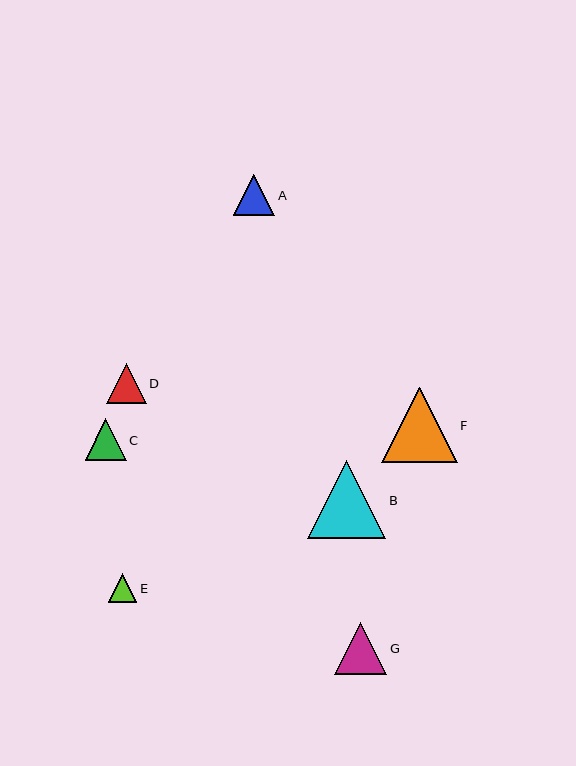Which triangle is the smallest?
Triangle E is the smallest with a size of approximately 29 pixels.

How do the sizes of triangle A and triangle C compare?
Triangle A and triangle C are approximately the same size.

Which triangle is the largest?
Triangle B is the largest with a size of approximately 78 pixels.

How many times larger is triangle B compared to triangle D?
Triangle B is approximately 1.9 times the size of triangle D.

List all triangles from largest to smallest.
From largest to smallest: B, F, G, A, C, D, E.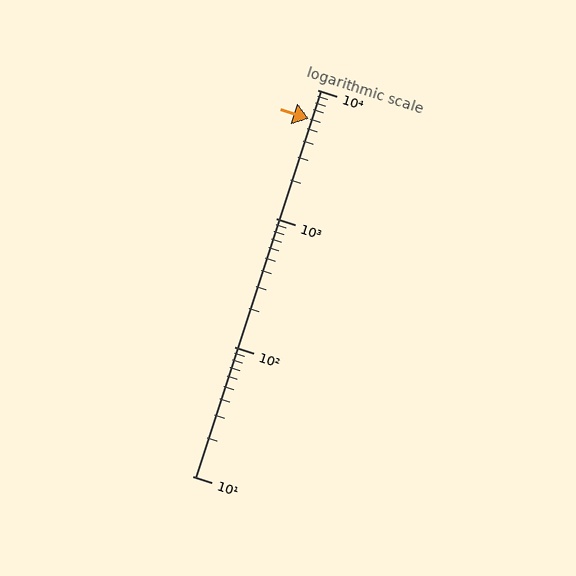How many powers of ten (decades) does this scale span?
The scale spans 3 decades, from 10 to 10000.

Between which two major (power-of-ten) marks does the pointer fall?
The pointer is between 1000 and 10000.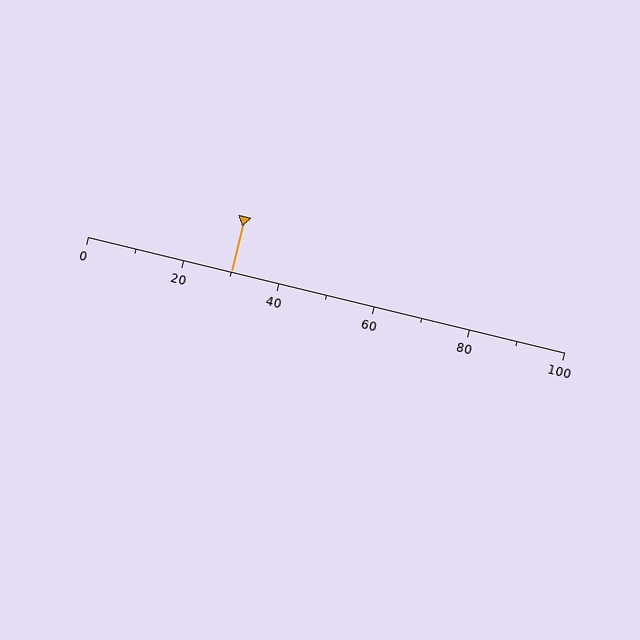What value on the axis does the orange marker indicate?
The marker indicates approximately 30.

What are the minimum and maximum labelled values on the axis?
The axis runs from 0 to 100.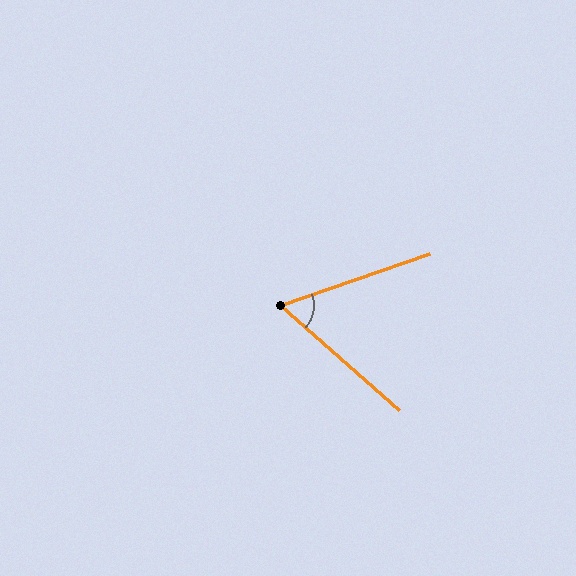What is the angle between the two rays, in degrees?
Approximately 61 degrees.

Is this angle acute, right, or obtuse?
It is acute.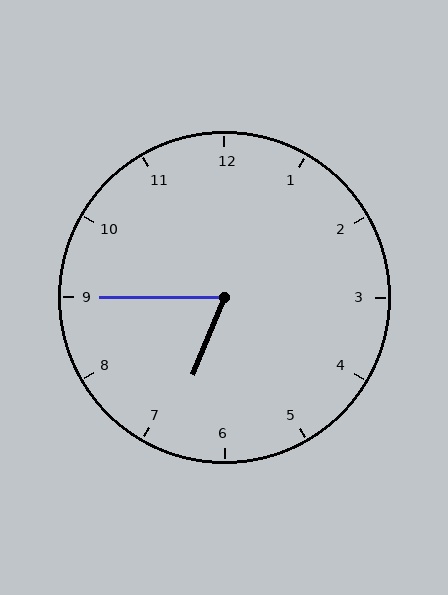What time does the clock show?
6:45.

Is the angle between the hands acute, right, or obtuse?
It is acute.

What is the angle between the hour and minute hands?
Approximately 68 degrees.